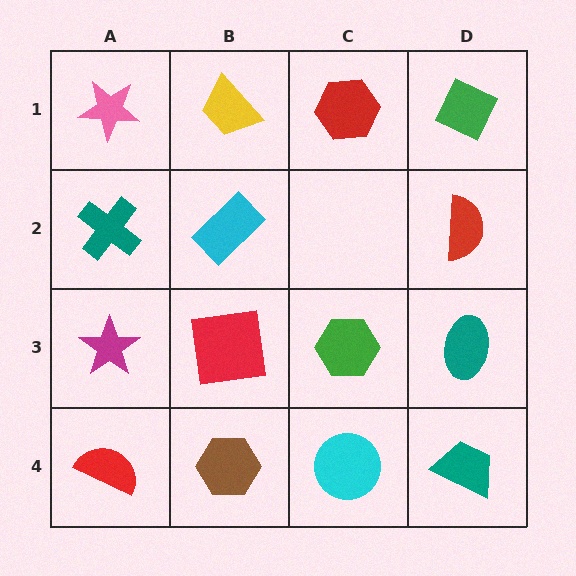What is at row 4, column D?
A teal trapezoid.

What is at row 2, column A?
A teal cross.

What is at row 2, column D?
A red semicircle.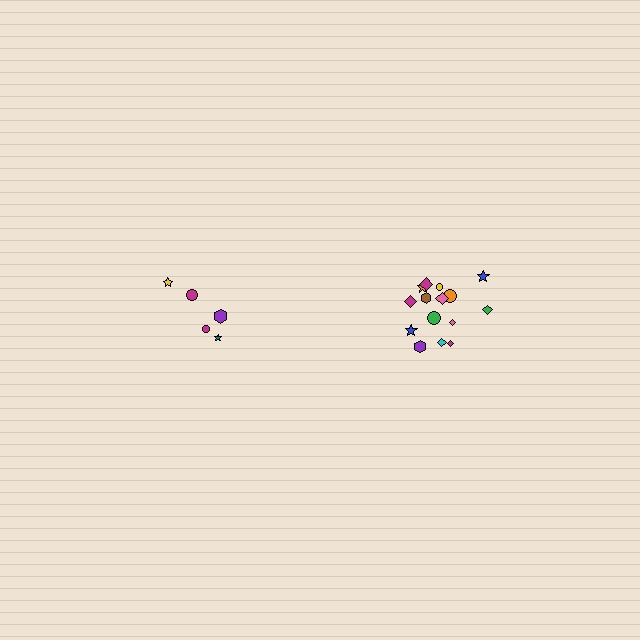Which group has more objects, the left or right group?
The right group.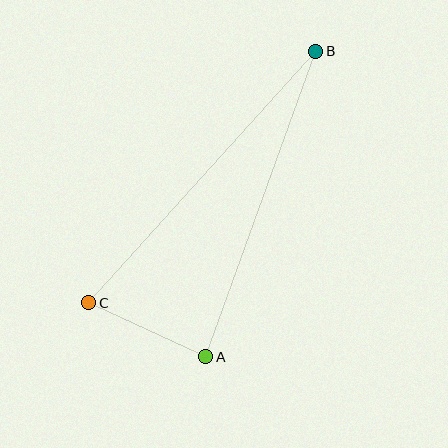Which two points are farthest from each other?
Points B and C are farthest from each other.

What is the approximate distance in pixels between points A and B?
The distance between A and B is approximately 325 pixels.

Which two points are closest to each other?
Points A and C are closest to each other.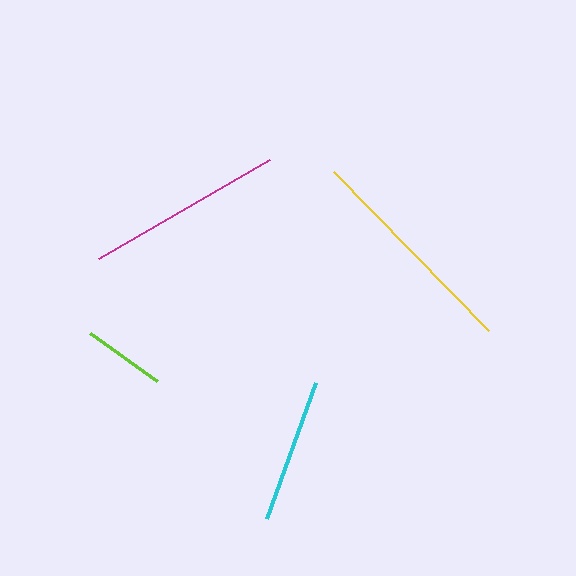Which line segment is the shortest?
The lime line is the shortest at approximately 82 pixels.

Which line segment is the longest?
The yellow line is the longest at approximately 222 pixels.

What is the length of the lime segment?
The lime segment is approximately 82 pixels long.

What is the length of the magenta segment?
The magenta segment is approximately 198 pixels long.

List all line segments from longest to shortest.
From longest to shortest: yellow, magenta, cyan, lime.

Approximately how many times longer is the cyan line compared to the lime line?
The cyan line is approximately 1.7 times the length of the lime line.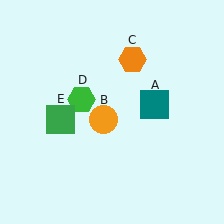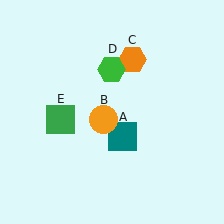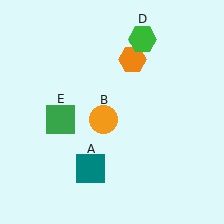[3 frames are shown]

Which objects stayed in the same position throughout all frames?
Orange circle (object B) and orange hexagon (object C) and green square (object E) remained stationary.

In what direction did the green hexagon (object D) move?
The green hexagon (object D) moved up and to the right.